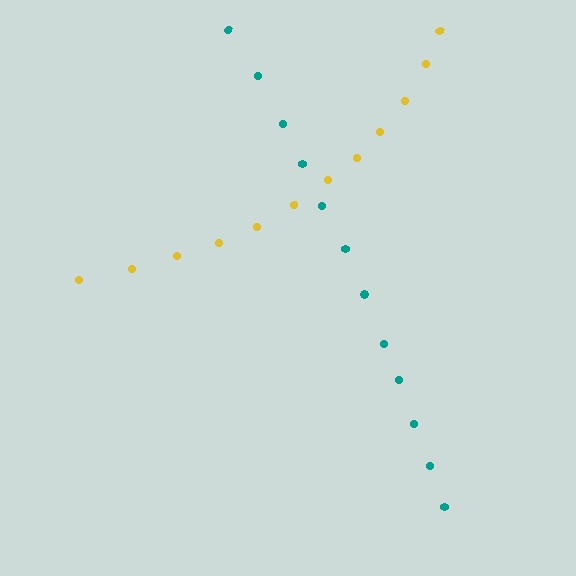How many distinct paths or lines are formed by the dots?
There are 2 distinct paths.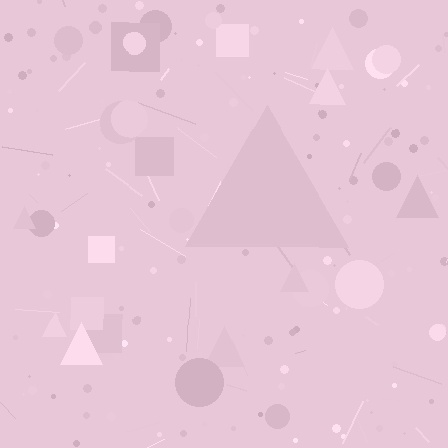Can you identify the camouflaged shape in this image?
The camouflaged shape is a triangle.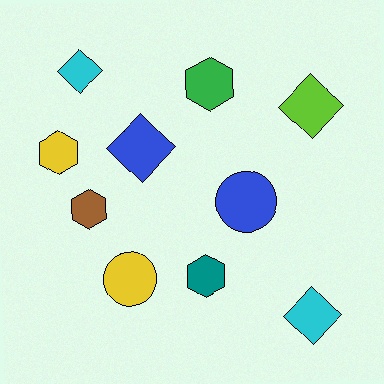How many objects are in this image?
There are 10 objects.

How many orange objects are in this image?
There are no orange objects.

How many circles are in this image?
There are 2 circles.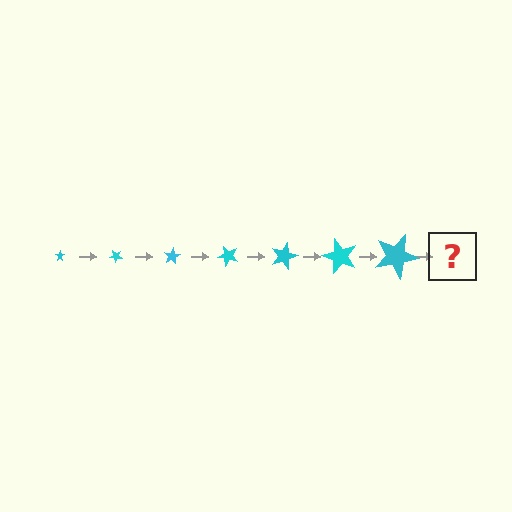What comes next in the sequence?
The next element should be a star, larger than the previous one and rotated 280 degrees from the start.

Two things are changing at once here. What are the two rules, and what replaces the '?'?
The two rules are that the star grows larger each step and it rotates 40 degrees each step. The '?' should be a star, larger than the previous one and rotated 280 degrees from the start.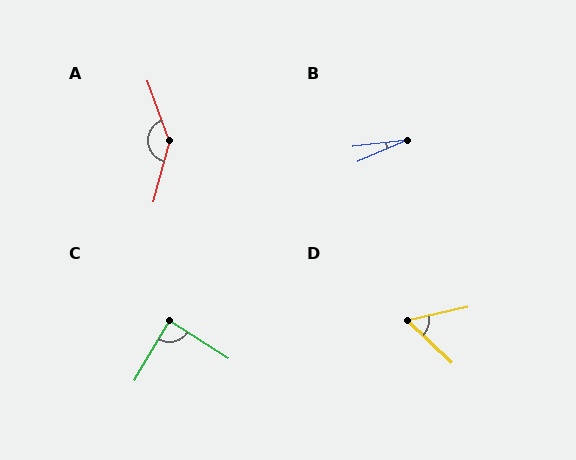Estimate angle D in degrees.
Approximately 56 degrees.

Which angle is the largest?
A, at approximately 145 degrees.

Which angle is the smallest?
B, at approximately 17 degrees.